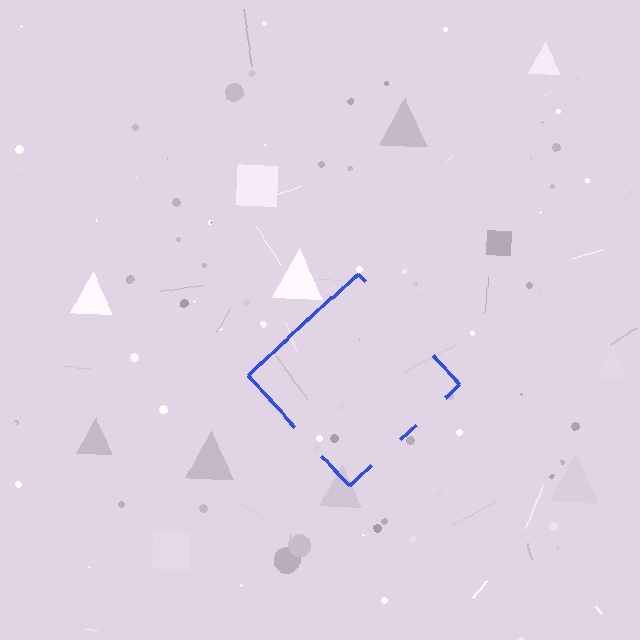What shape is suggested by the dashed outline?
The dashed outline suggests a diamond.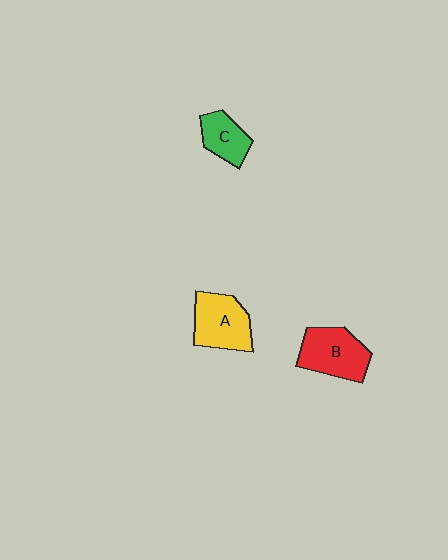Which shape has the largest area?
Shape B (red).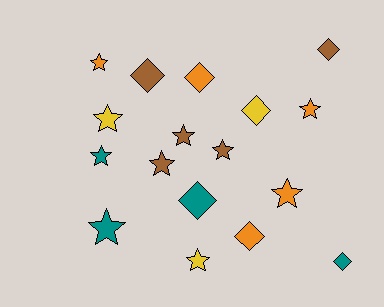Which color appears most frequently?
Brown, with 5 objects.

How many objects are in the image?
There are 17 objects.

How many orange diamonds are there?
There are 2 orange diamonds.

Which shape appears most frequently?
Star, with 10 objects.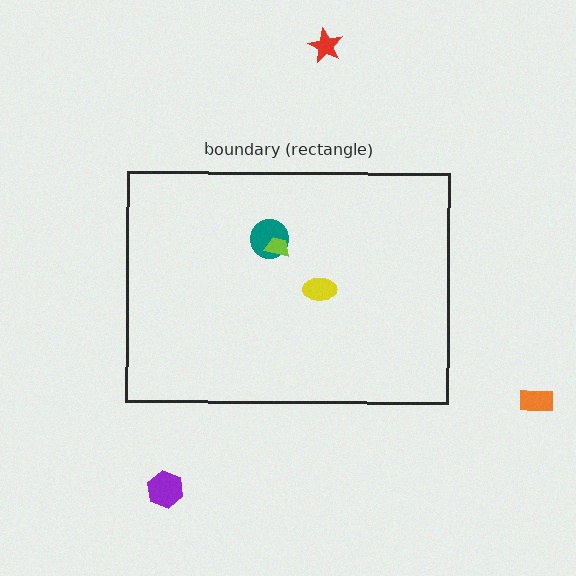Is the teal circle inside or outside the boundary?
Inside.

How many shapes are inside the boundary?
3 inside, 3 outside.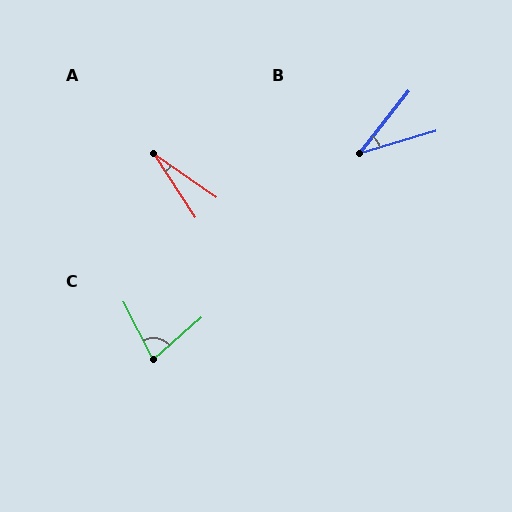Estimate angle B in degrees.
Approximately 35 degrees.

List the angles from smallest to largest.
A (22°), B (35°), C (75°).